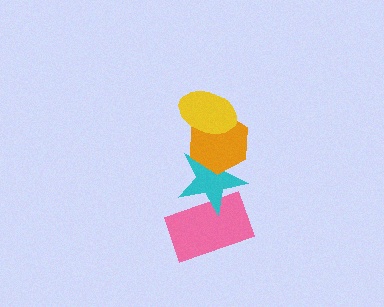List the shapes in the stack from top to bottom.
From top to bottom: the yellow ellipse, the orange hexagon, the cyan star, the pink rectangle.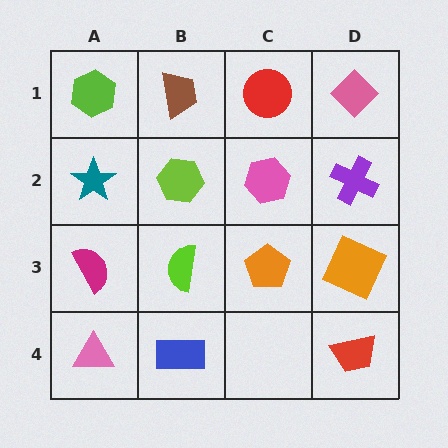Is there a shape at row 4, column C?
No, that cell is empty.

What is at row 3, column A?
A magenta semicircle.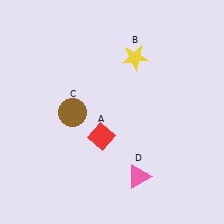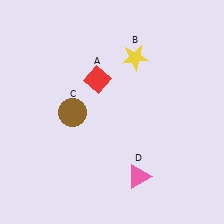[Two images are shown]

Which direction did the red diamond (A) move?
The red diamond (A) moved up.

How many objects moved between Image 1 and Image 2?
1 object moved between the two images.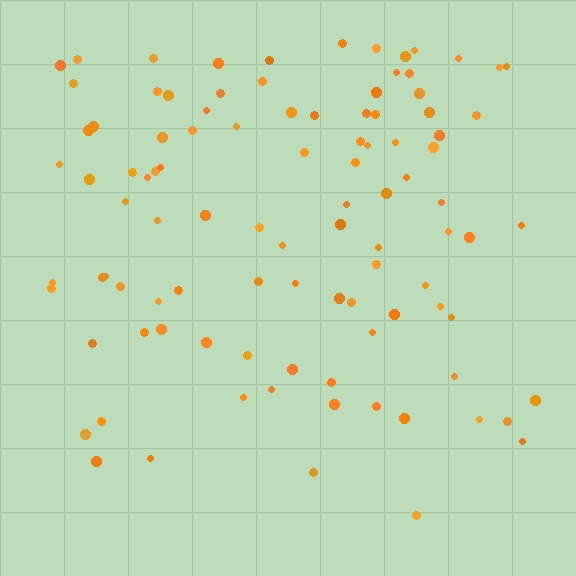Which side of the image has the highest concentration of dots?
The top.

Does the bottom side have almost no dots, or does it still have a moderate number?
Still a moderate number, just noticeably fewer than the top.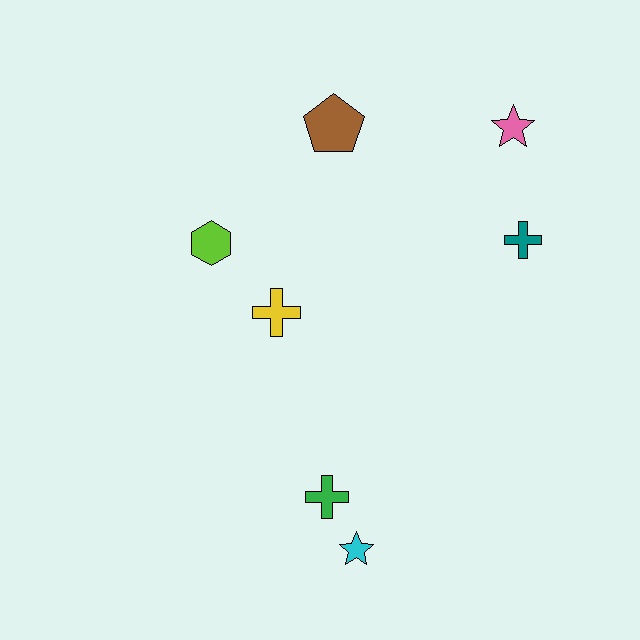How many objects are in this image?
There are 7 objects.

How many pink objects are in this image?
There is 1 pink object.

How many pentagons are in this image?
There is 1 pentagon.